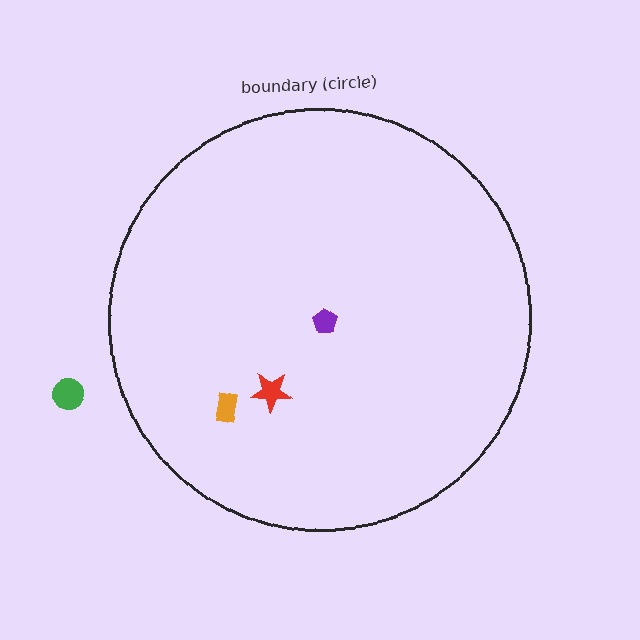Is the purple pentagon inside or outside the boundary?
Inside.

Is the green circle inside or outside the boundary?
Outside.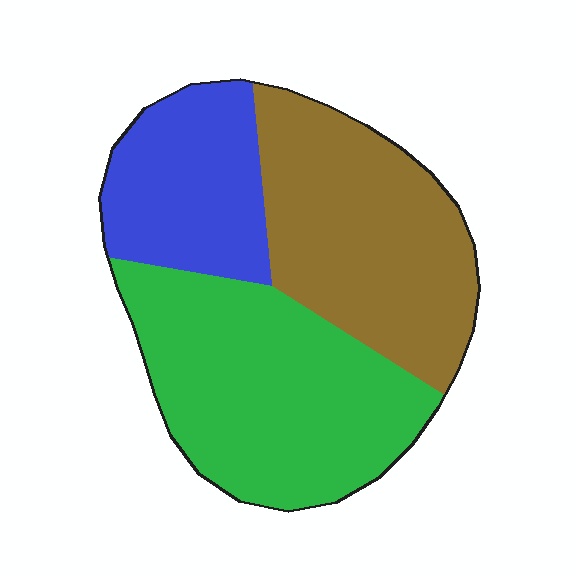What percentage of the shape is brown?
Brown covers roughly 35% of the shape.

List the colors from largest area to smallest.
From largest to smallest: green, brown, blue.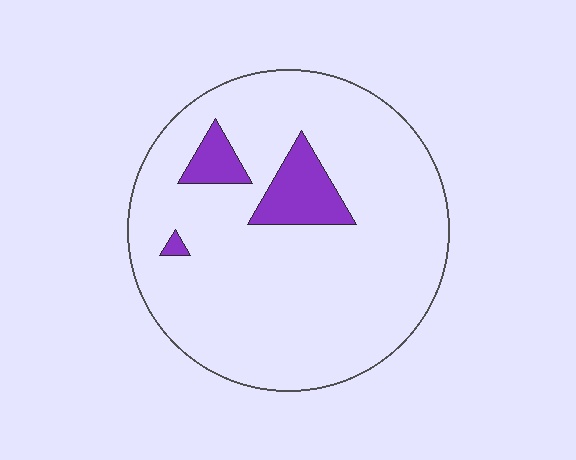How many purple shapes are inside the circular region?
3.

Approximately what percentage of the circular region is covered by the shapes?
Approximately 10%.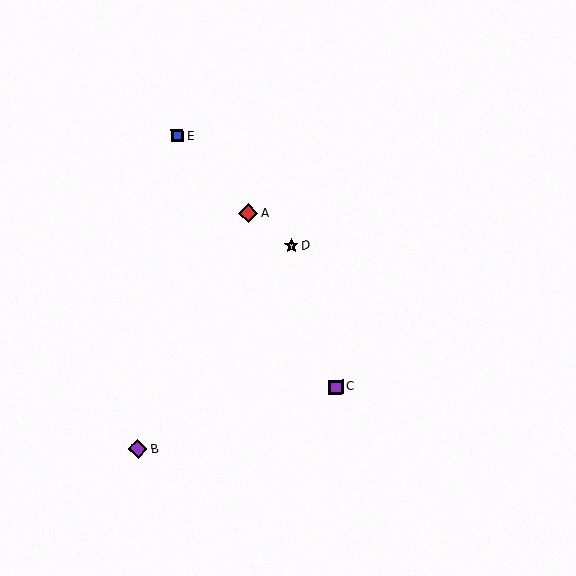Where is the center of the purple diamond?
The center of the purple diamond is at (138, 449).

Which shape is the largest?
The red diamond (labeled A) is the largest.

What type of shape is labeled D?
Shape D is a yellow star.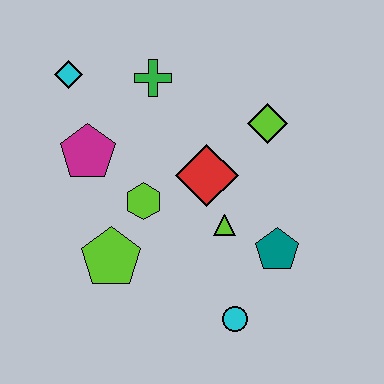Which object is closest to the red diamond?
The lime triangle is closest to the red diamond.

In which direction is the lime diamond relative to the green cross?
The lime diamond is to the right of the green cross.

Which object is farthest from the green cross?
The cyan circle is farthest from the green cross.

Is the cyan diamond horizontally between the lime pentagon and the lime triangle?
No